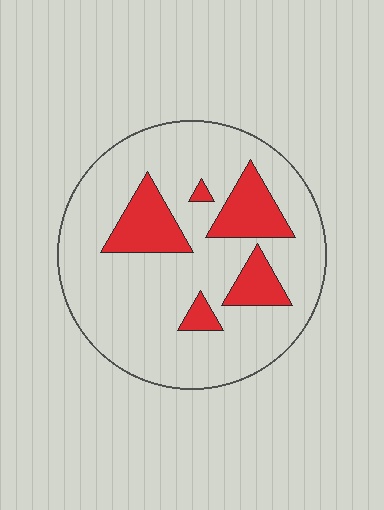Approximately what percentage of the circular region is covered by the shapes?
Approximately 20%.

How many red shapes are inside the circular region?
5.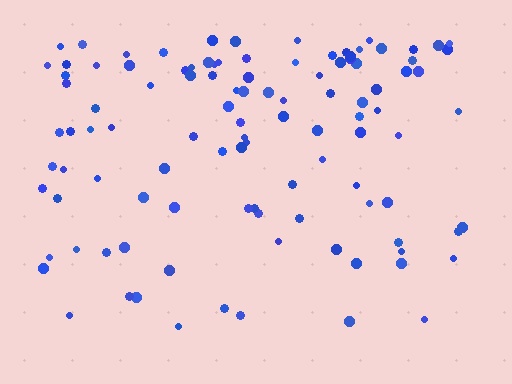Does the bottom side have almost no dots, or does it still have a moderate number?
Still a moderate number, just noticeably fewer than the top.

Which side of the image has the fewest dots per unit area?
The bottom.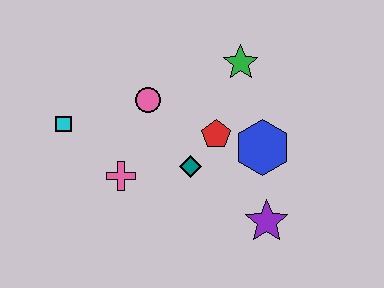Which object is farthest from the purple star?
The cyan square is farthest from the purple star.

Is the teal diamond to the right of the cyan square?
Yes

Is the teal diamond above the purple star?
Yes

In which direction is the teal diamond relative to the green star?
The teal diamond is below the green star.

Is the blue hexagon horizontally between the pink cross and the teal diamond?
No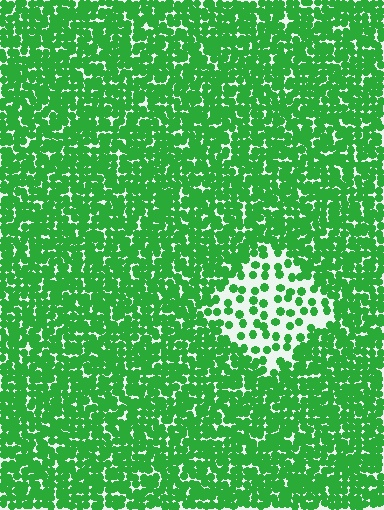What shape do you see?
I see a diamond.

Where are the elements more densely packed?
The elements are more densely packed outside the diamond boundary.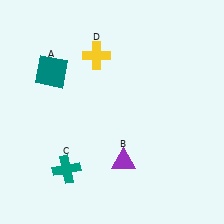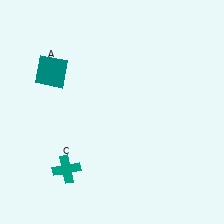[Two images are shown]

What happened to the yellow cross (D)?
The yellow cross (D) was removed in Image 2. It was in the top-left area of Image 1.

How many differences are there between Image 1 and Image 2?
There are 2 differences between the two images.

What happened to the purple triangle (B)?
The purple triangle (B) was removed in Image 2. It was in the bottom-right area of Image 1.